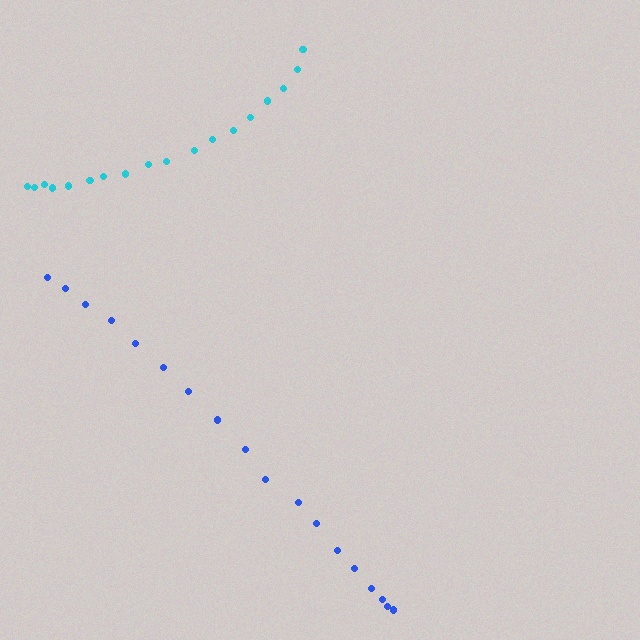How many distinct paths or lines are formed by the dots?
There are 2 distinct paths.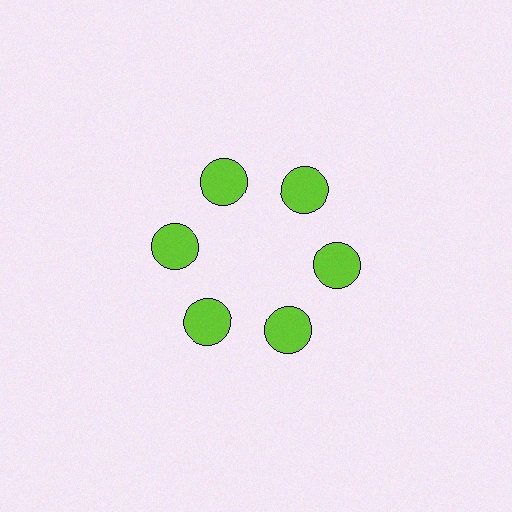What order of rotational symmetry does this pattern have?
This pattern has 6-fold rotational symmetry.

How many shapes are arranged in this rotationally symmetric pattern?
There are 6 shapes, arranged in 6 groups of 1.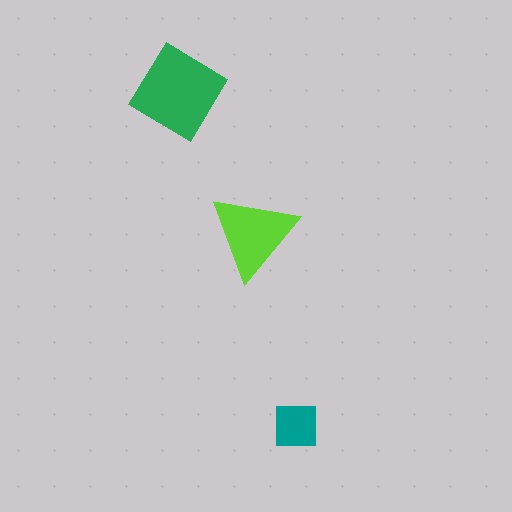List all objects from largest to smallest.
The green diamond, the lime triangle, the teal square.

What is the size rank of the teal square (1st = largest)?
3rd.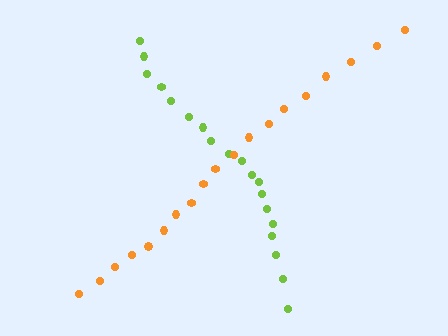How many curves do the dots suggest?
There are 2 distinct paths.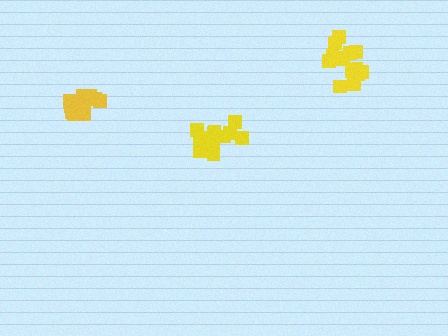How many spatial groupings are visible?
There are 3 spatial groupings.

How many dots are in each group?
Group 1: 15 dots, Group 2: 12 dots, Group 3: 16 dots (43 total).